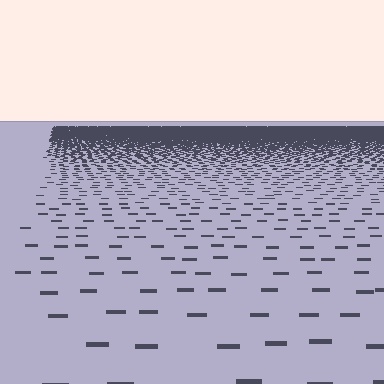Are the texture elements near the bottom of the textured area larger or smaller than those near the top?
Larger. Near the bottom, elements are closer to the viewer and appear at a bigger on-screen size.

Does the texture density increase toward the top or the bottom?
Density increases toward the top.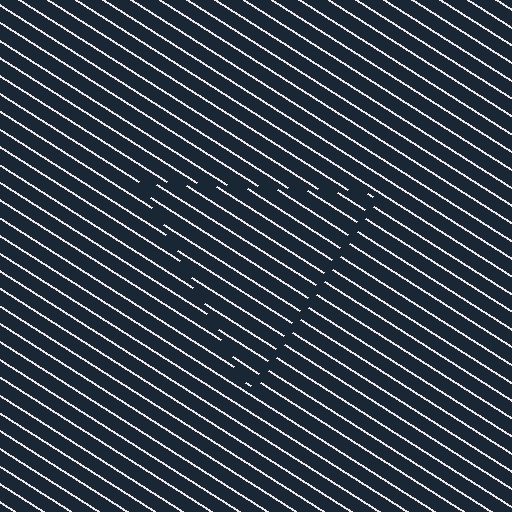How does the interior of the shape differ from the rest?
The interior of the shape contains the same grating, shifted by half a period — the contour is defined by the phase discontinuity where line-ends from the inner and outer gratings abut.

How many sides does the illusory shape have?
3 sides — the line-ends trace a triangle.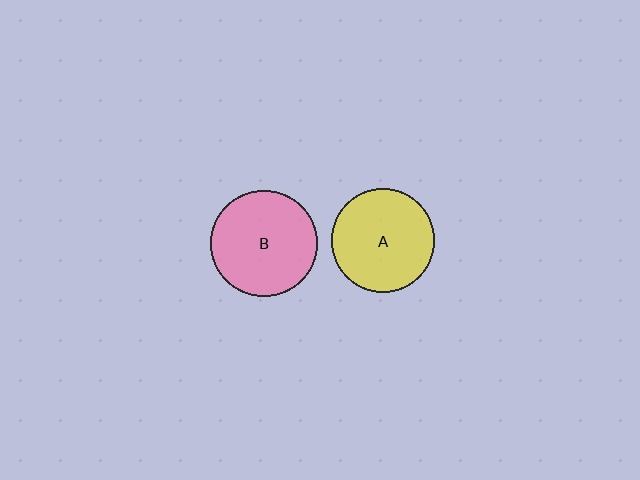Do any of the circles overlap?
No, none of the circles overlap.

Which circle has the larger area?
Circle B (pink).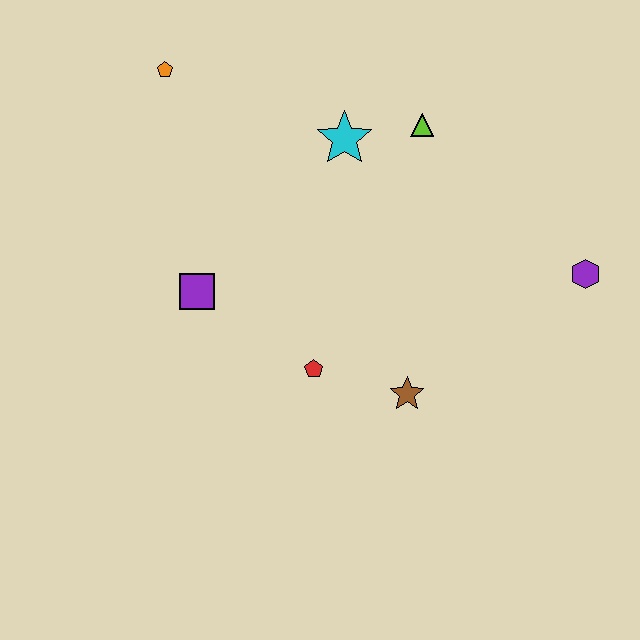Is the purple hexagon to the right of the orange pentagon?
Yes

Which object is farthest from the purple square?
The purple hexagon is farthest from the purple square.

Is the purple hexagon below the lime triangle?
Yes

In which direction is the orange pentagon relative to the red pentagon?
The orange pentagon is above the red pentagon.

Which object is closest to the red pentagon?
The brown star is closest to the red pentagon.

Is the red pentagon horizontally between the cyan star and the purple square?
Yes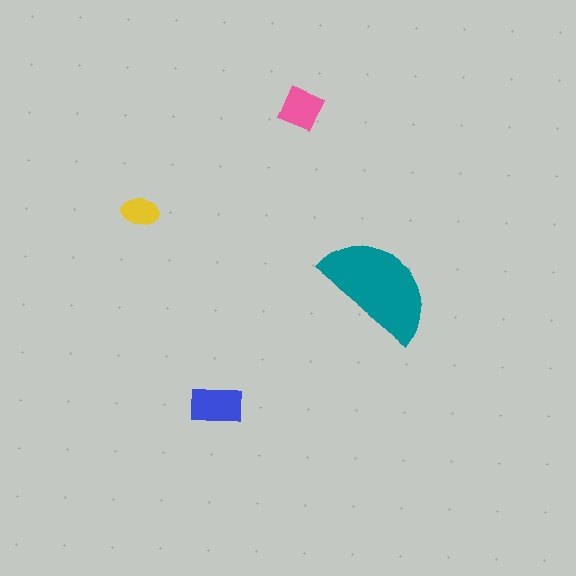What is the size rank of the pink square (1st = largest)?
3rd.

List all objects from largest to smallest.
The teal semicircle, the blue rectangle, the pink square, the yellow ellipse.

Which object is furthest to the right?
The teal semicircle is rightmost.